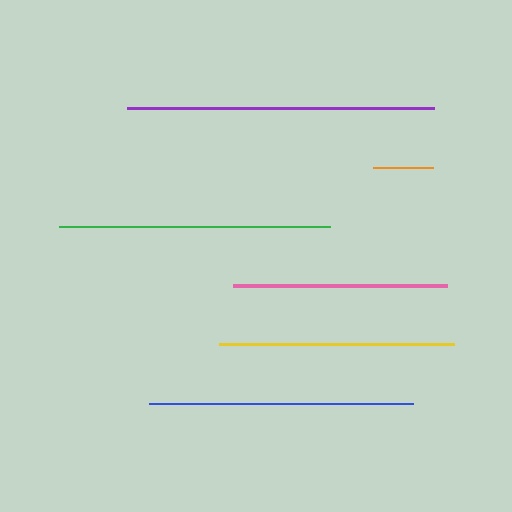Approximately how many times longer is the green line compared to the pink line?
The green line is approximately 1.3 times the length of the pink line.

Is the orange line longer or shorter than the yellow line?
The yellow line is longer than the orange line.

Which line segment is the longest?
The purple line is the longest at approximately 308 pixels.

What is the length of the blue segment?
The blue segment is approximately 264 pixels long.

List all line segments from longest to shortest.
From longest to shortest: purple, green, blue, yellow, pink, orange.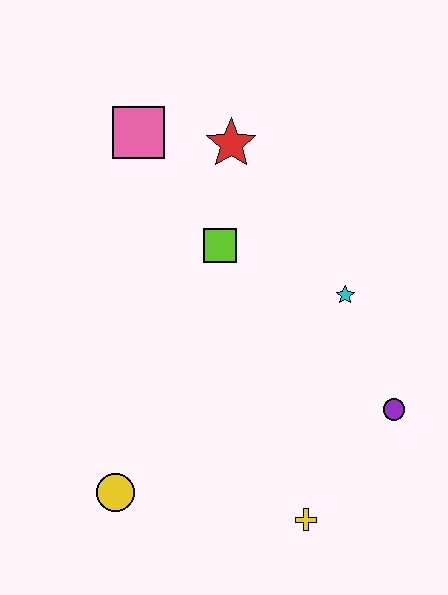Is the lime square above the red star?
No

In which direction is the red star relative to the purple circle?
The red star is above the purple circle.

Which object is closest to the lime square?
The red star is closest to the lime square.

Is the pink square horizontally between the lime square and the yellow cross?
No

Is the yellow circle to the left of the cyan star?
Yes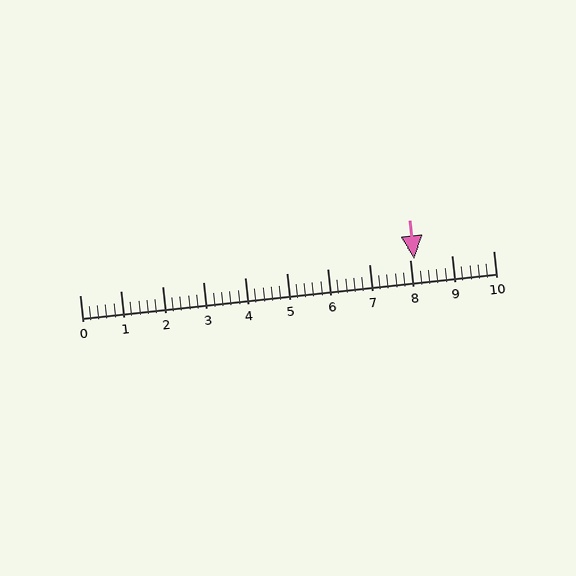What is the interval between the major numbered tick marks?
The major tick marks are spaced 1 units apart.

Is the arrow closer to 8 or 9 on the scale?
The arrow is closer to 8.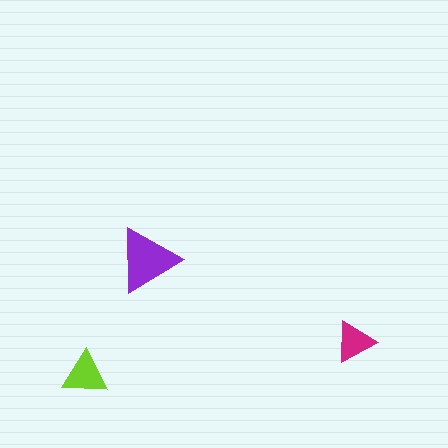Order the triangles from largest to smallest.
the purple one, the lime one, the magenta one.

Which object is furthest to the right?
The magenta triangle is rightmost.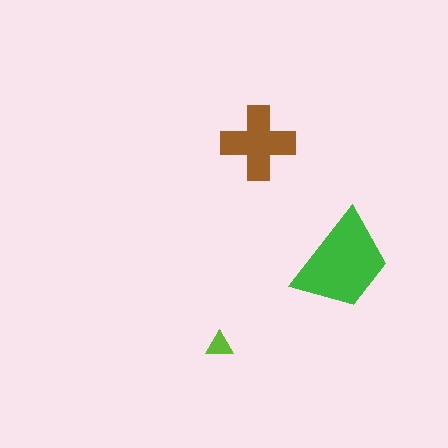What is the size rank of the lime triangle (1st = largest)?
3rd.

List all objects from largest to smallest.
The green trapezoid, the brown cross, the lime triangle.